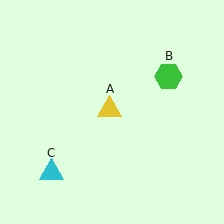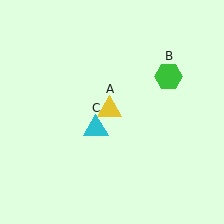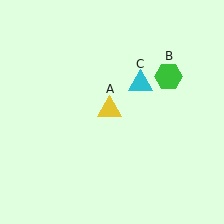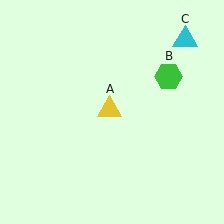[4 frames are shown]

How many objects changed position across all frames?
1 object changed position: cyan triangle (object C).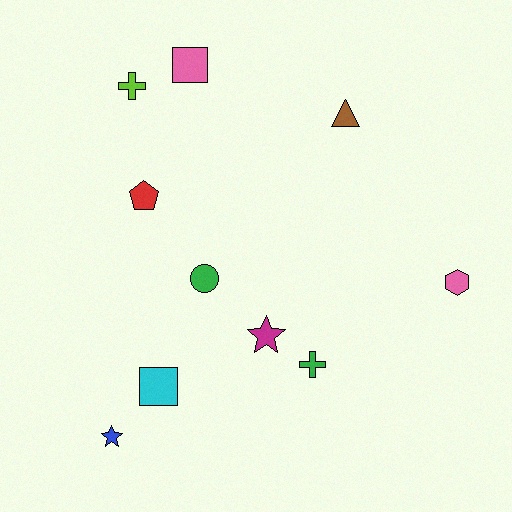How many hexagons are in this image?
There is 1 hexagon.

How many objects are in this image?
There are 10 objects.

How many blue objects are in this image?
There is 1 blue object.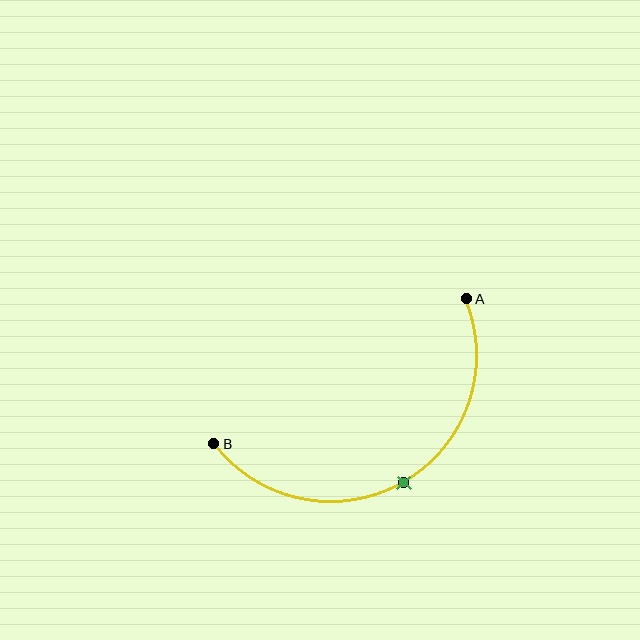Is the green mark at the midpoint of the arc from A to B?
Yes. The green mark lies on the arc at equal arc-length from both A and B — it is the arc midpoint.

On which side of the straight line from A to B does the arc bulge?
The arc bulges below the straight line connecting A and B.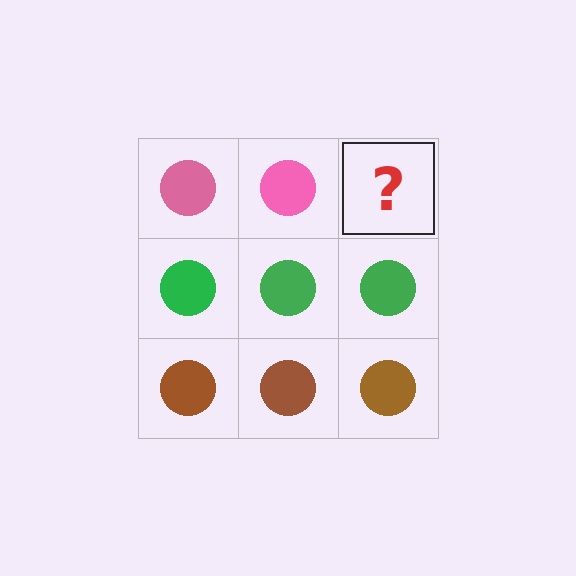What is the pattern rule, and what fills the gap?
The rule is that each row has a consistent color. The gap should be filled with a pink circle.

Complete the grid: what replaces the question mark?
The question mark should be replaced with a pink circle.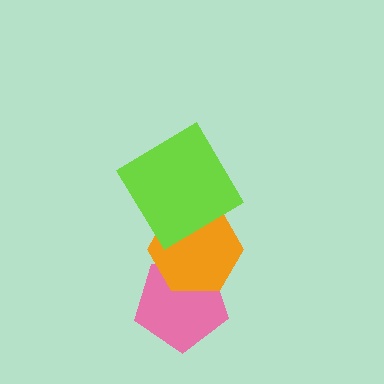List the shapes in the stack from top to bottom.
From top to bottom: the lime diamond, the orange hexagon, the pink pentagon.